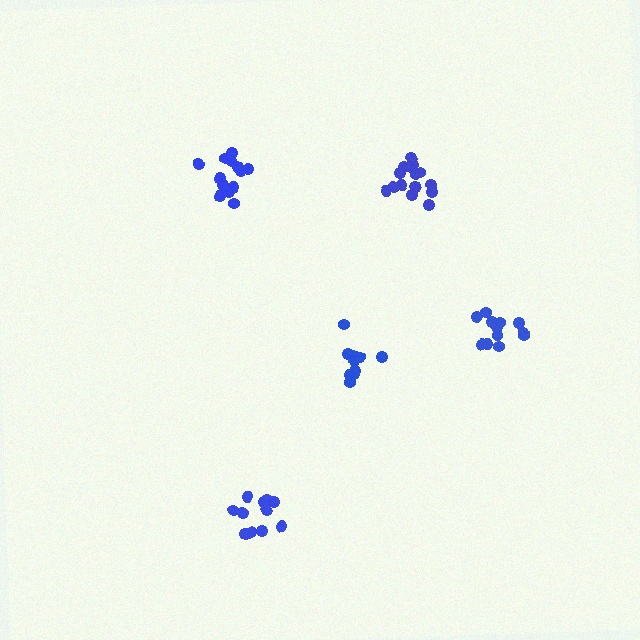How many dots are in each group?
Group 1: 12 dots, Group 2: 15 dots, Group 3: 12 dots, Group 4: 13 dots, Group 5: 11 dots (63 total).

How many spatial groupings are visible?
There are 5 spatial groupings.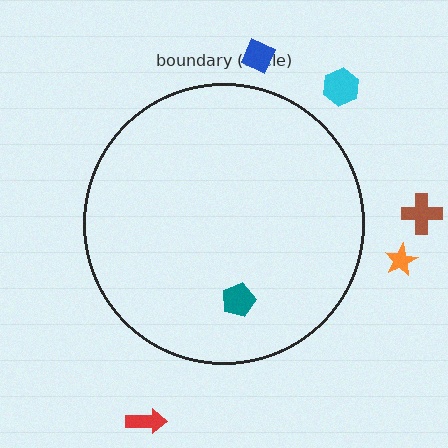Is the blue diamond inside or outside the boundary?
Outside.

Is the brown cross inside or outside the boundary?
Outside.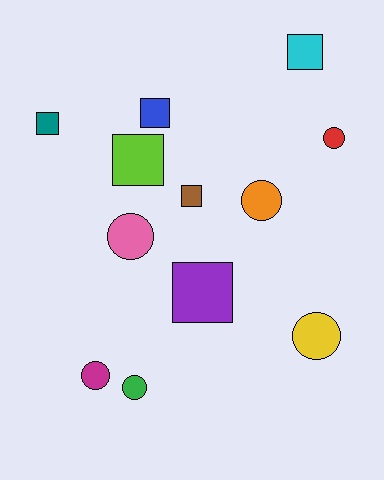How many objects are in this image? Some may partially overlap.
There are 12 objects.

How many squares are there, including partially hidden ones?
There are 6 squares.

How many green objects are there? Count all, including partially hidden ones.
There is 1 green object.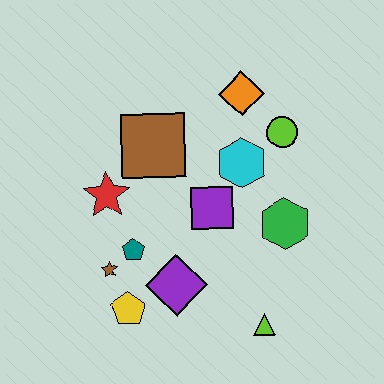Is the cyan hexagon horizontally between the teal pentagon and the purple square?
No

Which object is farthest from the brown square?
The lime triangle is farthest from the brown square.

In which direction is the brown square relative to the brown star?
The brown square is above the brown star.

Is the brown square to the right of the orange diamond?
No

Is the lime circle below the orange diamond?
Yes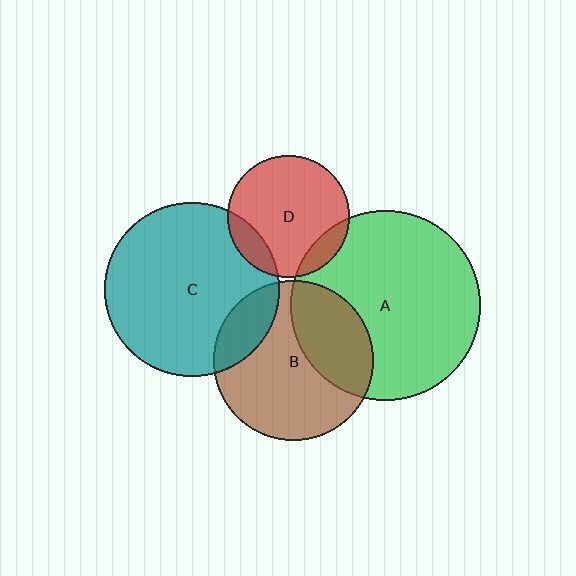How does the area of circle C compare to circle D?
Approximately 2.0 times.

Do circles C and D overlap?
Yes.